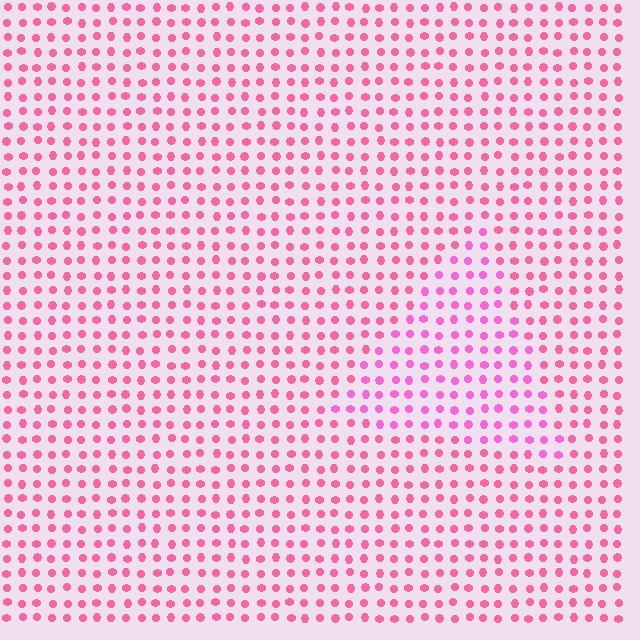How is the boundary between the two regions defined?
The boundary is defined purely by a slight shift in hue (about 21 degrees). Spacing, size, and orientation are identical on both sides.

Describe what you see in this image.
The image is filled with small pink elements in a uniform arrangement. A triangle-shaped region is visible where the elements are tinted to a slightly different hue, forming a subtle color boundary.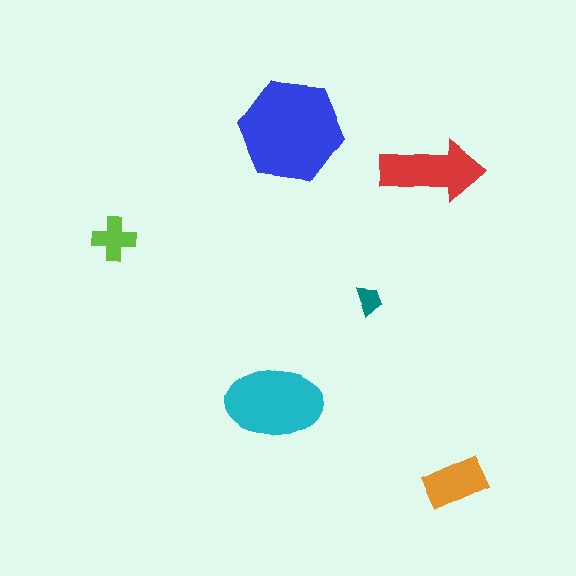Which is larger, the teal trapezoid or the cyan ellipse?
The cyan ellipse.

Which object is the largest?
The blue hexagon.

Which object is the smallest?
The teal trapezoid.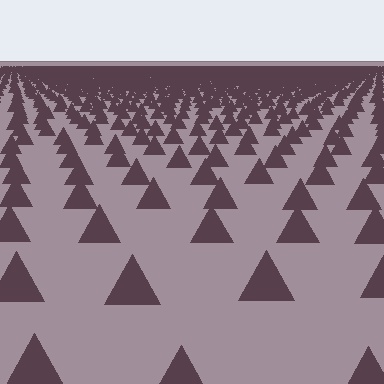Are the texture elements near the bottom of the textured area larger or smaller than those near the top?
Larger. Near the bottom, elements are closer to the viewer and appear at a bigger on-screen size.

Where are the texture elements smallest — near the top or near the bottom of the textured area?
Near the top.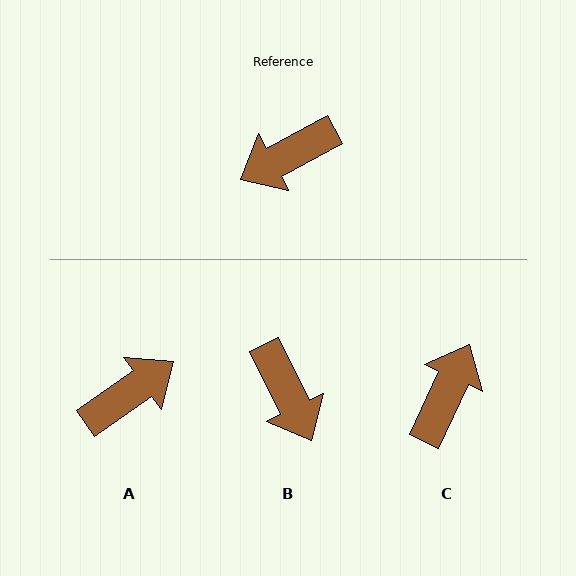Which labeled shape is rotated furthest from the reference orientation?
A, about 172 degrees away.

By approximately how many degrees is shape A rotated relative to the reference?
Approximately 172 degrees clockwise.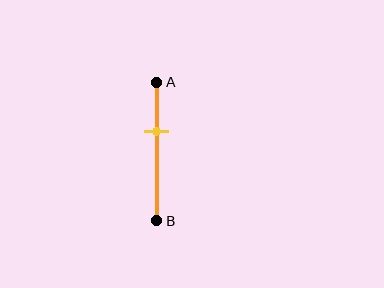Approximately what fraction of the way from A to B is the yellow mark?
The yellow mark is approximately 35% of the way from A to B.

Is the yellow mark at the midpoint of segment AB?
No, the mark is at about 35% from A, not at the 50% midpoint.